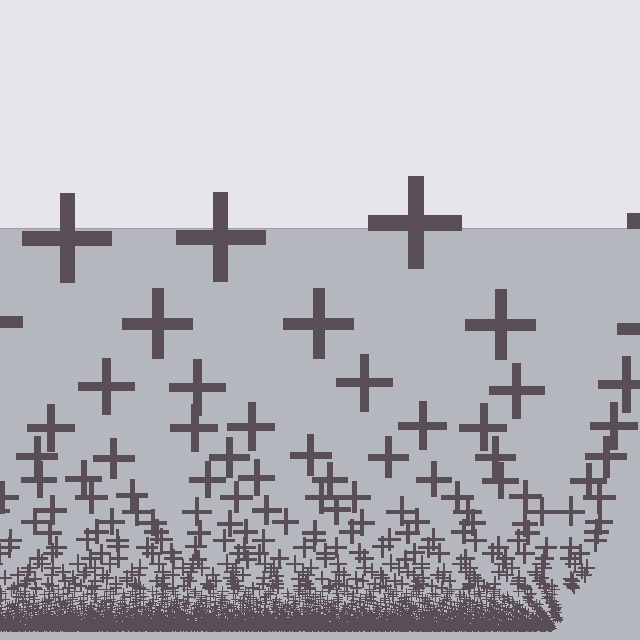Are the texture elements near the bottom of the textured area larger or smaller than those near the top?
Smaller. The gradient is inverted — elements near the bottom are smaller and denser.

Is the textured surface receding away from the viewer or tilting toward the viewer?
The surface appears to tilt toward the viewer. Texture elements get larger and sparser toward the top.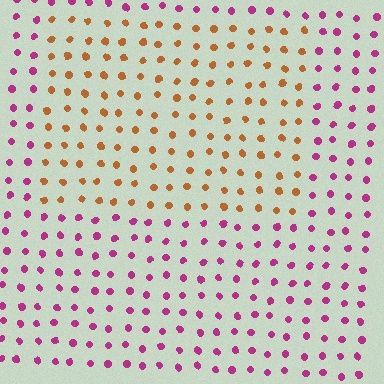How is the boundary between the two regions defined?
The boundary is defined purely by a slight shift in hue (about 64 degrees). Spacing, size, and orientation are identical on both sides.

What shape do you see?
I see a rectangle.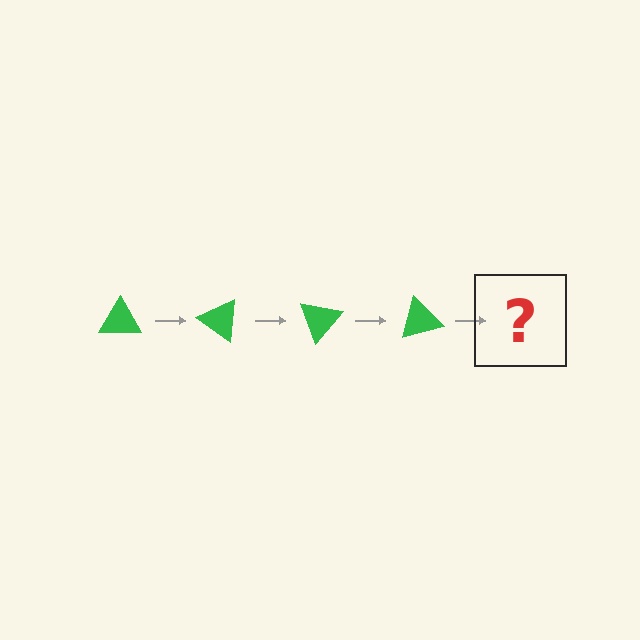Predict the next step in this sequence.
The next step is a green triangle rotated 140 degrees.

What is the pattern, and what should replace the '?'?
The pattern is that the triangle rotates 35 degrees each step. The '?' should be a green triangle rotated 140 degrees.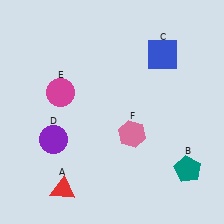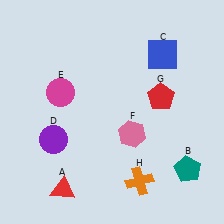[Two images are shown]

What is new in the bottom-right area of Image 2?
An orange cross (H) was added in the bottom-right area of Image 2.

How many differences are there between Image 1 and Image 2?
There are 2 differences between the two images.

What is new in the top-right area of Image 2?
A red pentagon (G) was added in the top-right area of Image 2.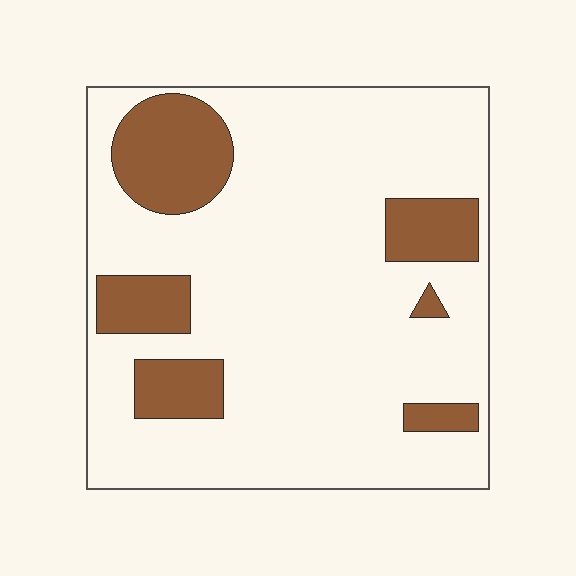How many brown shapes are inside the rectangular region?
6.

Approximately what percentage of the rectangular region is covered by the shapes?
Approximately 20%.